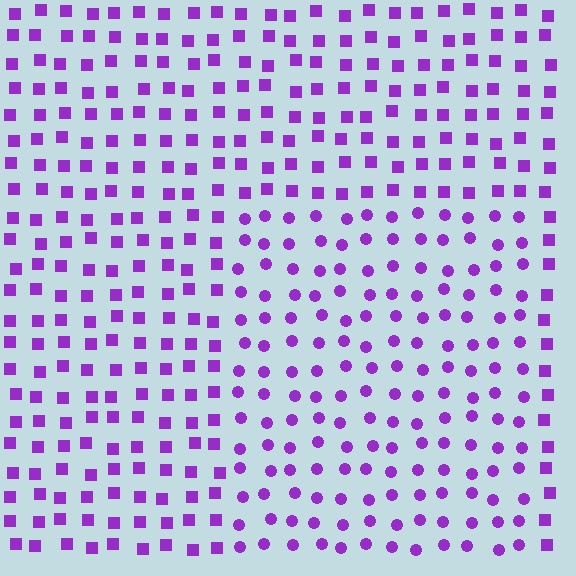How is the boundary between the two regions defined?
The boundary is defined by a change in element shape: circles inside vs. squares outside. All elements share the same color and spacing.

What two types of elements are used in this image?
The image uses circles inside the rectangle region and squares outside it.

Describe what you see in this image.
The image is filled with small purple elements arranged in a uniform grid. A rectangle-shaped region contains circles, while the surrounding area contains squares. The boundary is defined purely by the change in element shape.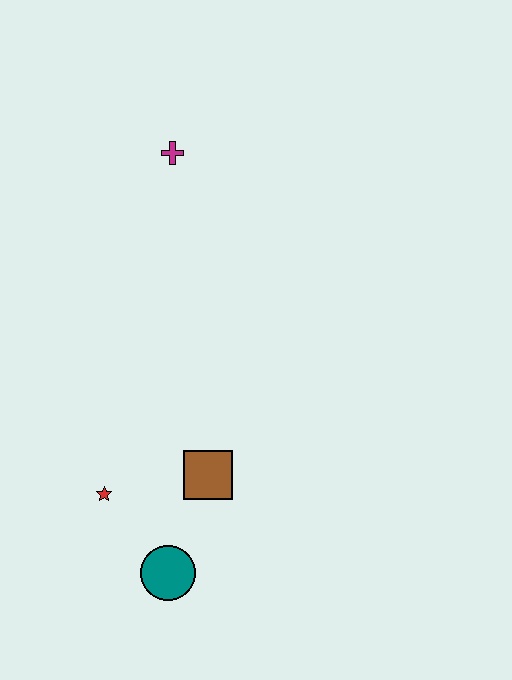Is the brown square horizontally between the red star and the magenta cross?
No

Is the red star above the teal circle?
Yes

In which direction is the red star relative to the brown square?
The red star is to the left of the brown square.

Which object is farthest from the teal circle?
The magenta cross is farthest from the teal circle.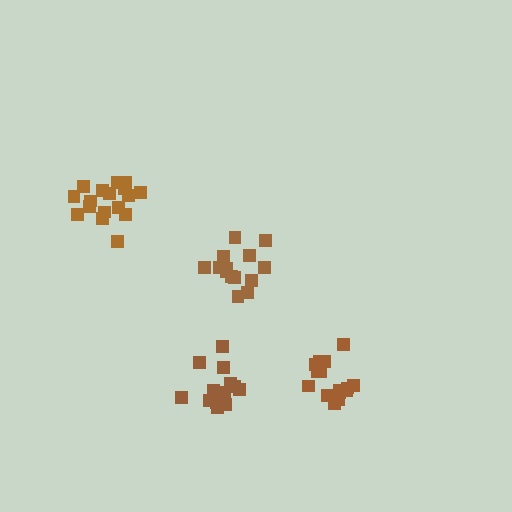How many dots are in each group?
Group 1: 16 dots, Group 2: 15 dots, Group 3: 13 dots, Group 4: 18 dots (62 total).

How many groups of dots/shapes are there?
There are 4 groups.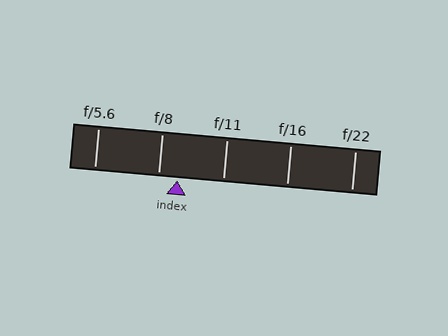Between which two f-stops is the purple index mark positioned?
The index mark is between f/8 and f/11.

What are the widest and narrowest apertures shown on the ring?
The widest aperture shown is f/5.6 and the narrowest is f/22.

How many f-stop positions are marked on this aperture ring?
There are 5 f-stop positions marked.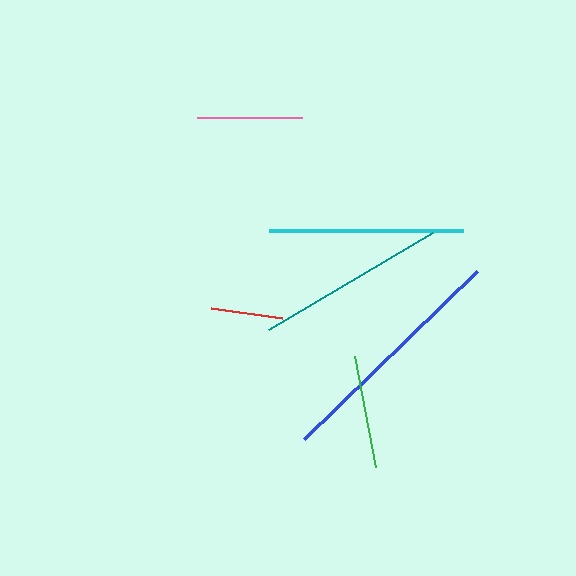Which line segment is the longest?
The blue line is the longest at approximately 241 pixels.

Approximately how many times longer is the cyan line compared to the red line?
The cyan line is approximately 2.7 times the length of the red line.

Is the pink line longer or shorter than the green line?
The green line is longer than the pink line.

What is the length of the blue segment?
The blue segment is approximately 241 pixels long.